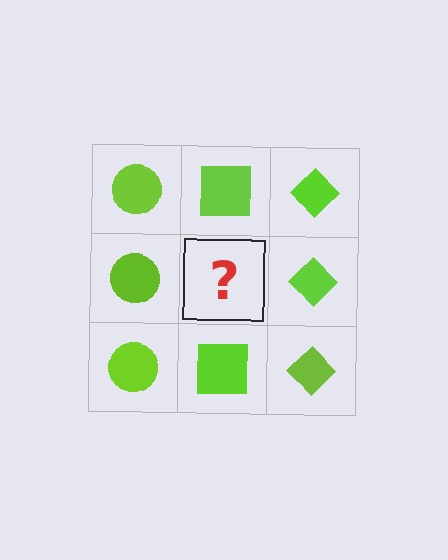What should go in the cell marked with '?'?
The missing cell should contain a lime square.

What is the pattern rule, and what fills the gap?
The rule is that each column has a consistent shape. The gap should be filled with a lime square.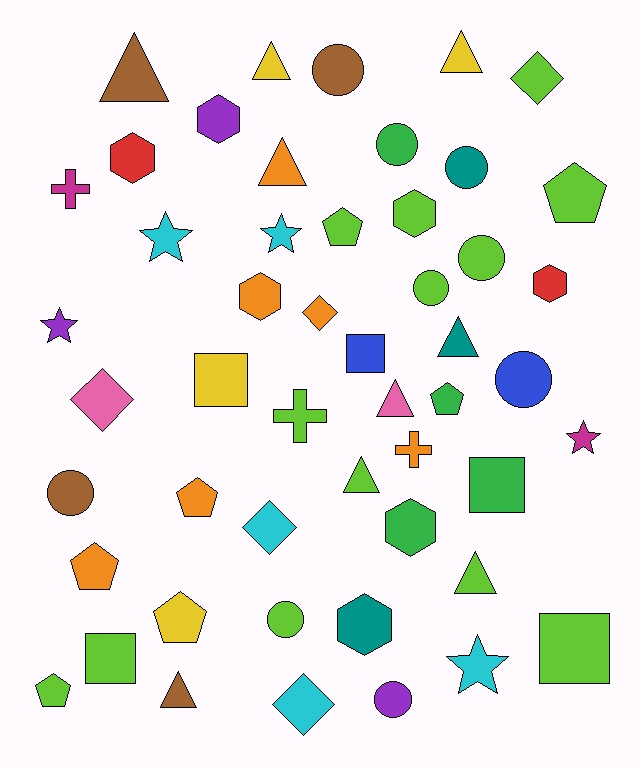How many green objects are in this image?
There are 4 green objects.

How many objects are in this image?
There are 50 objects.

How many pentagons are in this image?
There are 7 pentagons.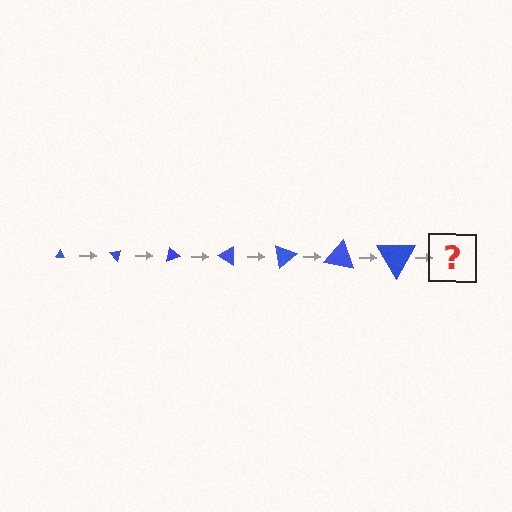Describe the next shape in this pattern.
It should be a triangle, larger than the previous one and rotated 350 degrees from the start.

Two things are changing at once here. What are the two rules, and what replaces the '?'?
The two rules are that the triangle grows larger each step and it rotates 50 degrees each step. The '?' should be a triangle, larger than the previous one and rotated 350 degrees from the start.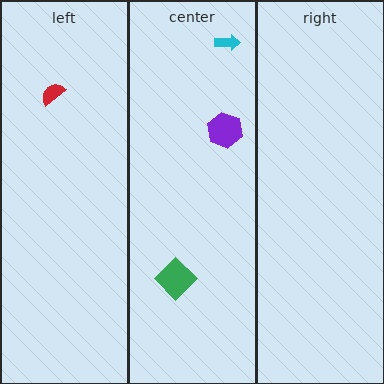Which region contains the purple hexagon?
The center region.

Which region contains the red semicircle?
The left region.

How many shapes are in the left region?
1.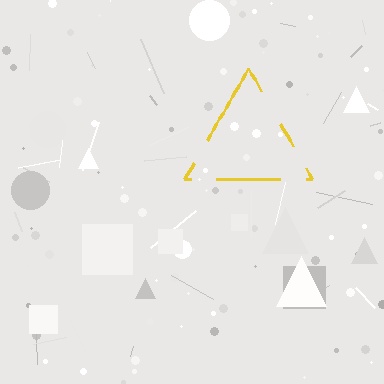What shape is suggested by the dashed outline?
The dashed outline suggests a triangle.